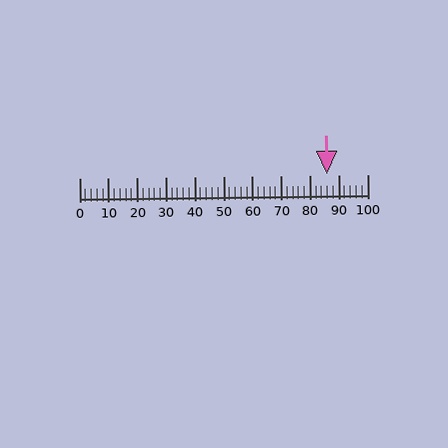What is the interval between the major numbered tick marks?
The major tick marks are spaced 10 units apart.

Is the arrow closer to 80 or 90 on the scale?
The arrow is closer to 90.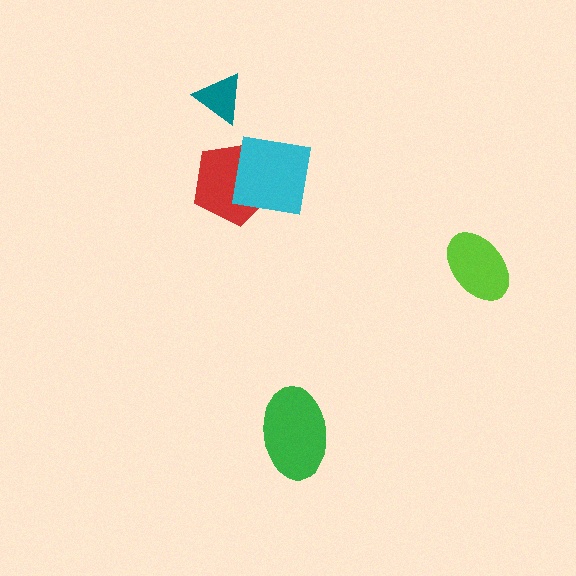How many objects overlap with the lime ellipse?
0 objects overlap with the lime ellipse.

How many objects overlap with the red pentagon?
1 object overlaps with the red pentagon.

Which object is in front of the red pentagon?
The cyan square is in front of the red pentagon.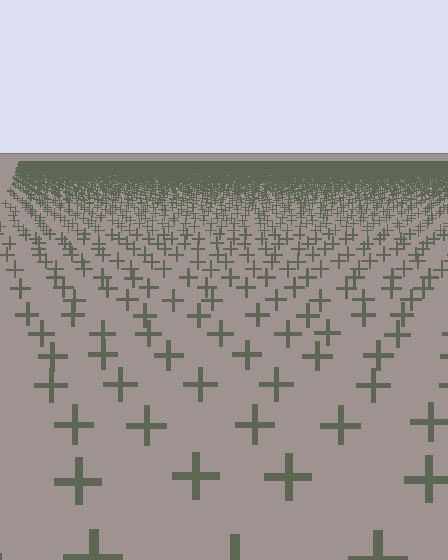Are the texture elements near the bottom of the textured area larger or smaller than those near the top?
Larger. Near the bottom, elements are closer to the viewer and appear at a bigger on-screen size.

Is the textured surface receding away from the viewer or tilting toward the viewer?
The surface is receding away from the viewer. Texture elements get smaller and denser toward the top.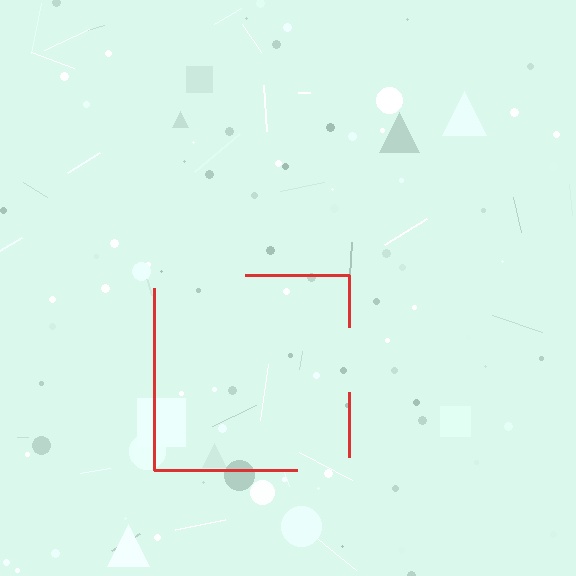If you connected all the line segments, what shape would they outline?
They would outline a square.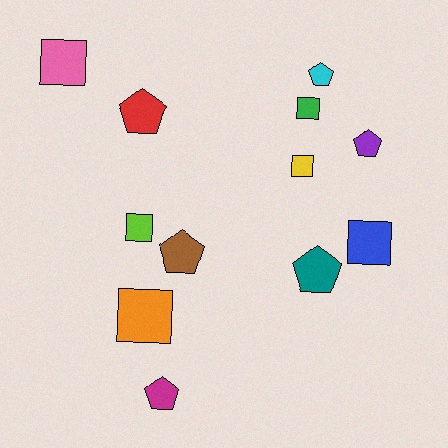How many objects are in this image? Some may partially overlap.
There are 12 objects.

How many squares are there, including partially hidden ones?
There are 6 squares.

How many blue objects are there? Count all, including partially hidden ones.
There is 1 blue object.